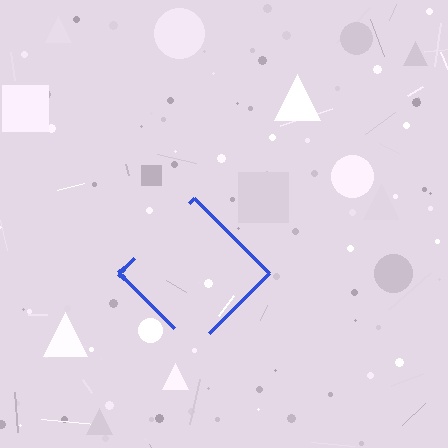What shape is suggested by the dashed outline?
The dashed outline suggests a diamond.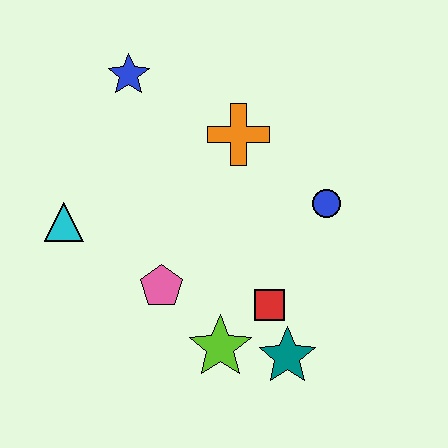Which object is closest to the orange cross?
The blue circle is closest to the orange cross.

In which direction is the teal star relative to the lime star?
The teal star is to the right of the lime star.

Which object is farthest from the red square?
The blue star is farthest from the red square.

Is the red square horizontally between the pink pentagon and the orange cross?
No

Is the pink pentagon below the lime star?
No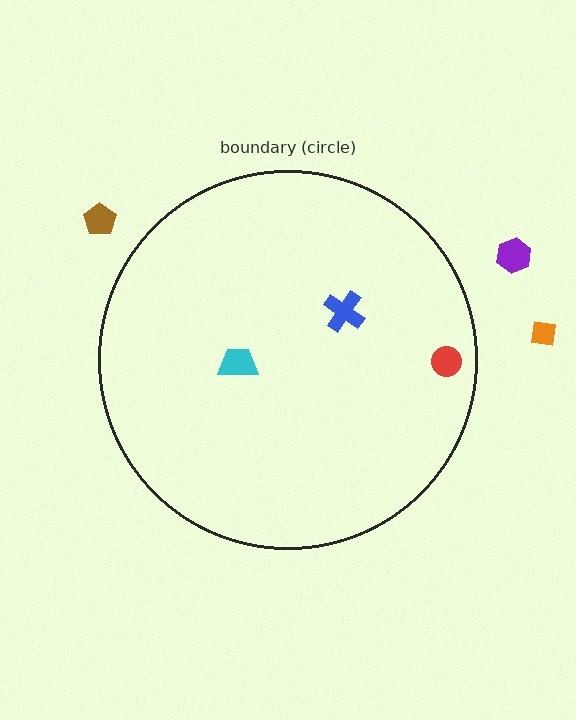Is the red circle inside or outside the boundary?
Inside.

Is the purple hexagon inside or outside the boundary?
Outside.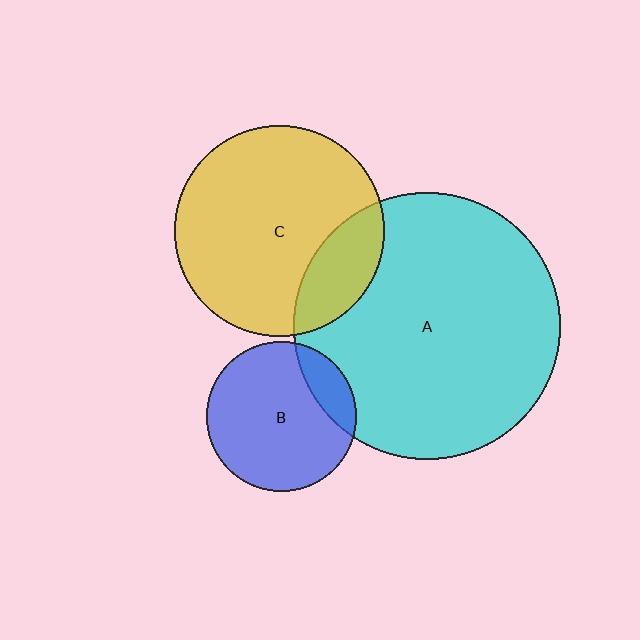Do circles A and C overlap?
Yes.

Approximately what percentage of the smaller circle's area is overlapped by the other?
Approximately 20%.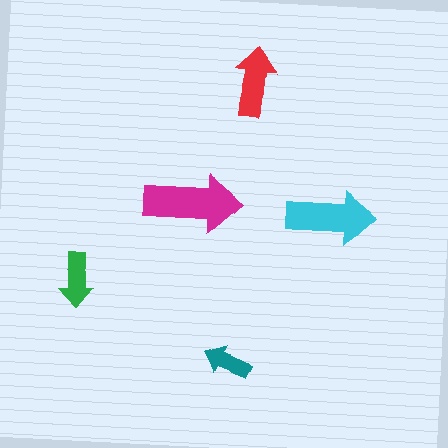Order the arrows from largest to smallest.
the magenta one, the cyan one, the red one, the green one, the teal one.